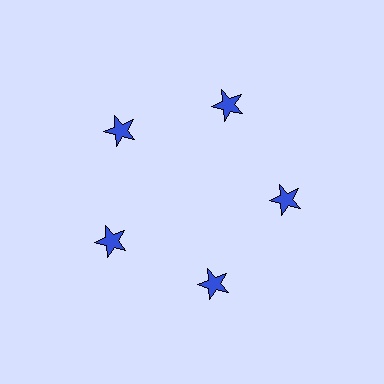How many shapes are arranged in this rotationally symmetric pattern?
There are 5 shapes, arranged in 5 groups of 1.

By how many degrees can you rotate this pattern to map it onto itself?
The pattern maps onto itself every 72 degrees of rotation.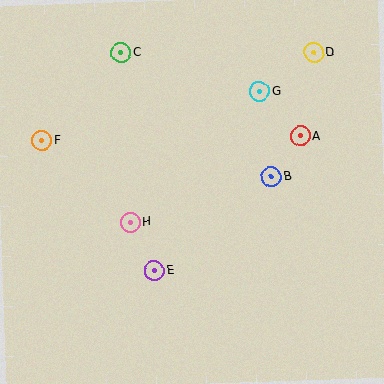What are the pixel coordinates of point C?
Point C is at (121, 52).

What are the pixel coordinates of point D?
Point D is at (314, 52).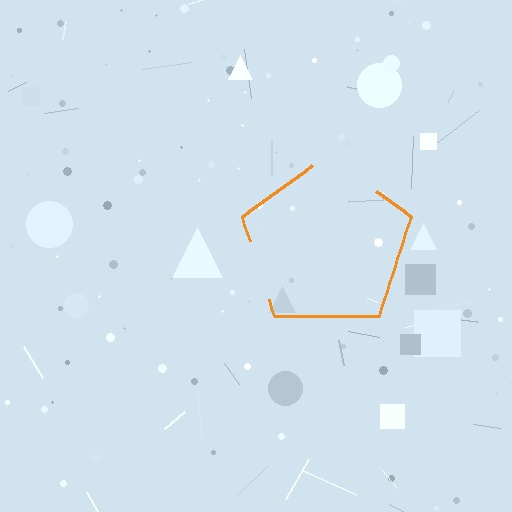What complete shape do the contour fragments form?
The contour fragments form a pentagon.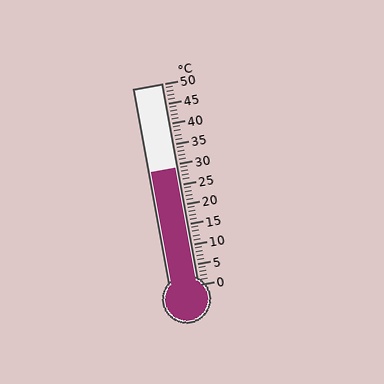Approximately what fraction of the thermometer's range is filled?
The thermometer is filled to approximately 60% of its range.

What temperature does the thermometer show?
The thermometer shows approximately 29°C.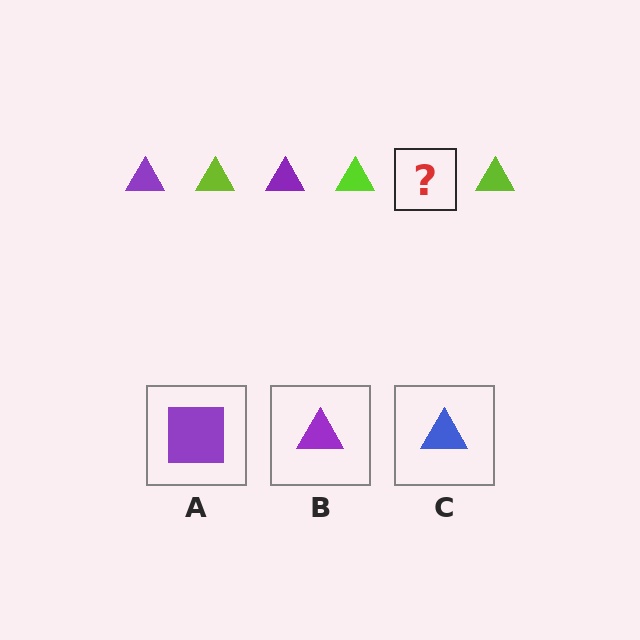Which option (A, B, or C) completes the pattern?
B.